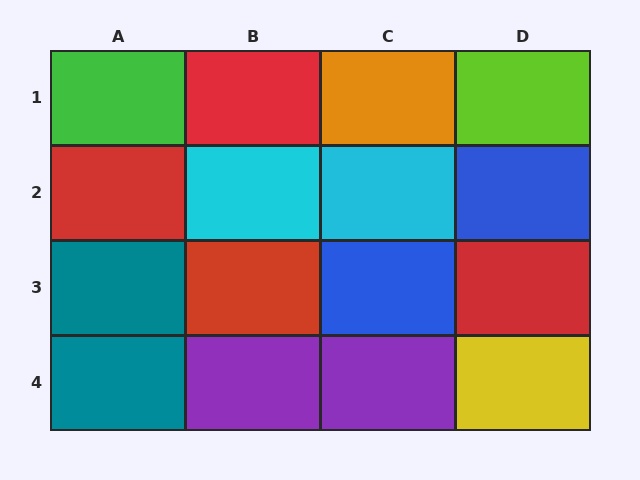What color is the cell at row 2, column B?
Cyan.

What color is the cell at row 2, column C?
Cyan.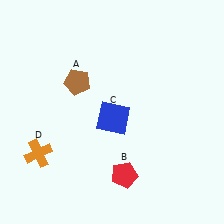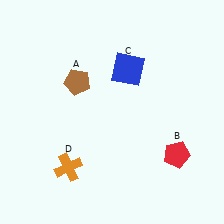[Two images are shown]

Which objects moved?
The objects that moved are: the red pentagon (B), the blue square (C), the orange cross (D).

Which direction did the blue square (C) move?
The blue square (C) moved up.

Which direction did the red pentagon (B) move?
The red pentagon (B) moved right.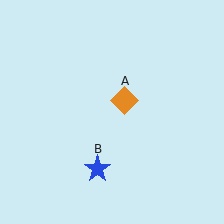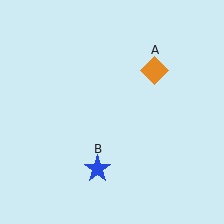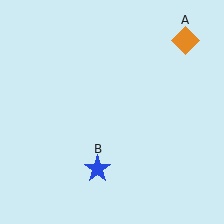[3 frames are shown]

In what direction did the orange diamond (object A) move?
The orange diamond (object A) moved up and to the right.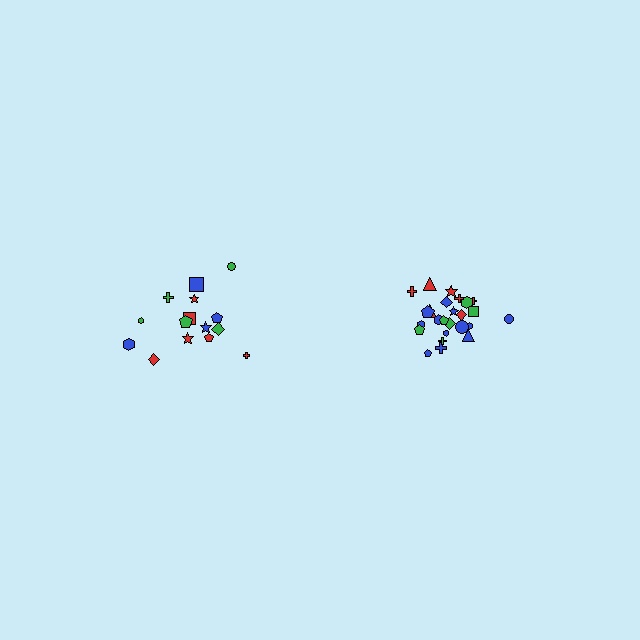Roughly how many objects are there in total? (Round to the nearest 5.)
Roughly 40 objects in total.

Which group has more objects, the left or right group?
The right group.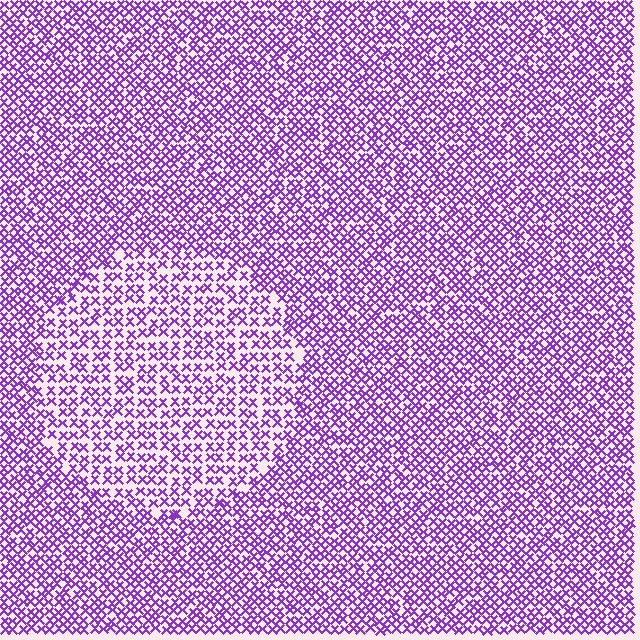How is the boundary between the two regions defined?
The boundary is defined by a change in element density (approximately 1.6x ratio). All elements are the same color, size, and shape.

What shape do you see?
I see a circle.